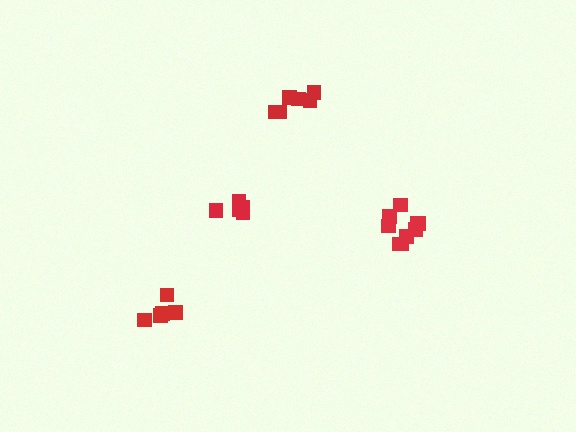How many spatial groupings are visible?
There are 4 spatial groupings.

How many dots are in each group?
Group 1: 5 dots, Group 2: 7 dots, Group 3: 9 dots, Group 4: 5 dots (26 total).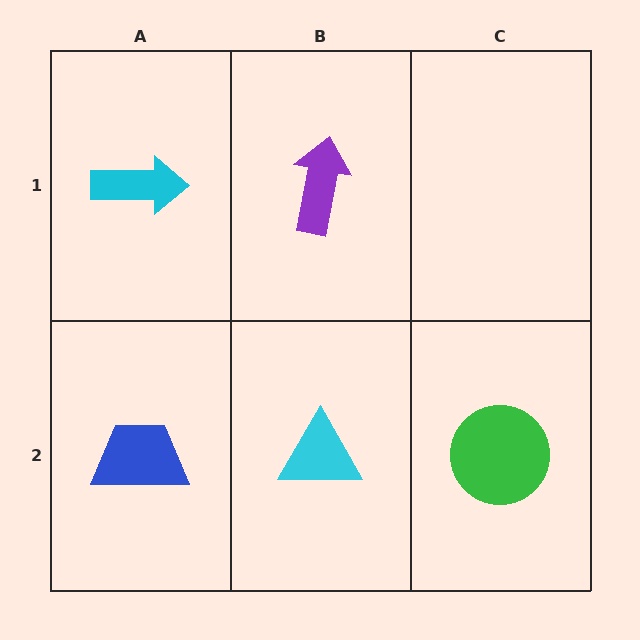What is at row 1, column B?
A purple arrow.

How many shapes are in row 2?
3 shapes.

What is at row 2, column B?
A cyan triangle.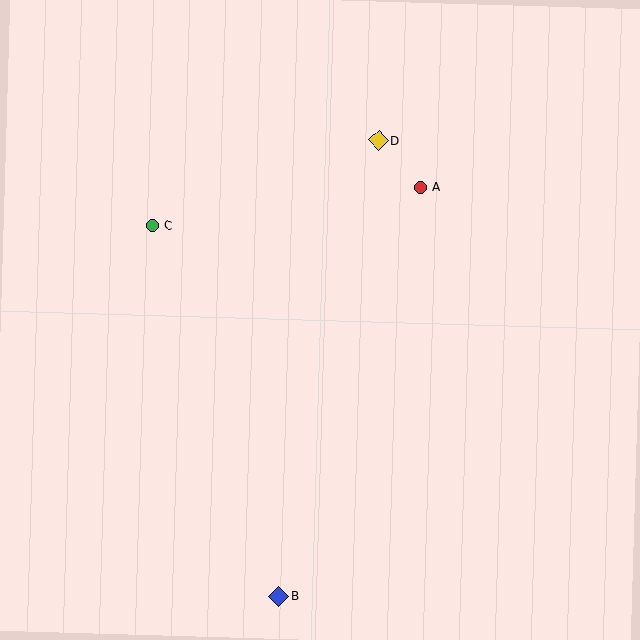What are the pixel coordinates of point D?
Point D is at (378, 141).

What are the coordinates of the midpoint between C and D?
The midpoint between C and D is at (265, 183).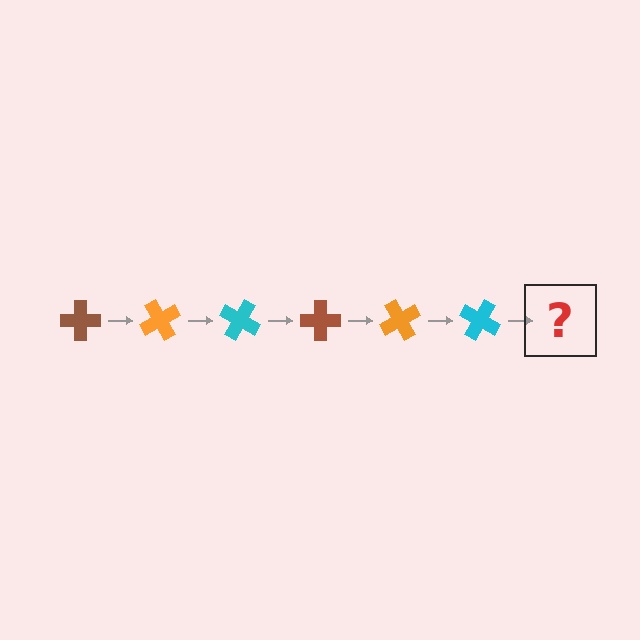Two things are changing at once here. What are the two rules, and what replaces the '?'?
The two rules are that it rotates 60 degrees each step and the color cycles through brown, orange, and cyan. The '?' should be a brown cross, rotated 360 degrees from the start.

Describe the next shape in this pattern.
It should be a brown cross, rotated 360 degrees from the start.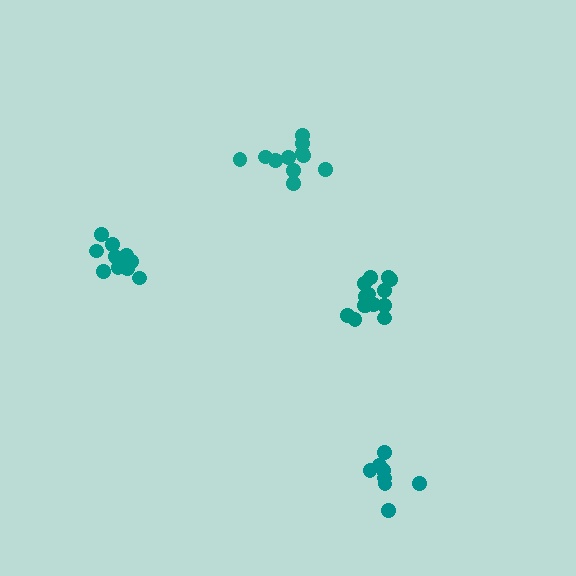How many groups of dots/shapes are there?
There are 4 groups.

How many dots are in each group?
Group 1: 8 dots, Group 2: 14 dots, Group 3: 13 dots, Group 4: 11 dots (46 total).